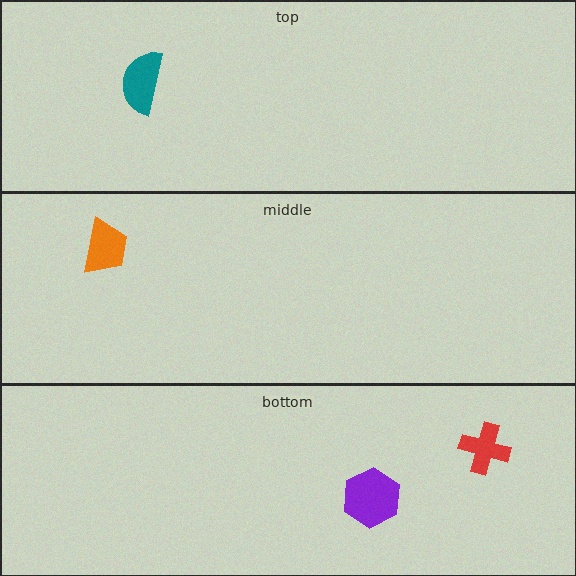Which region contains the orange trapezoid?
The middle region.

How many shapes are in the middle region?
1.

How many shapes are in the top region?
1.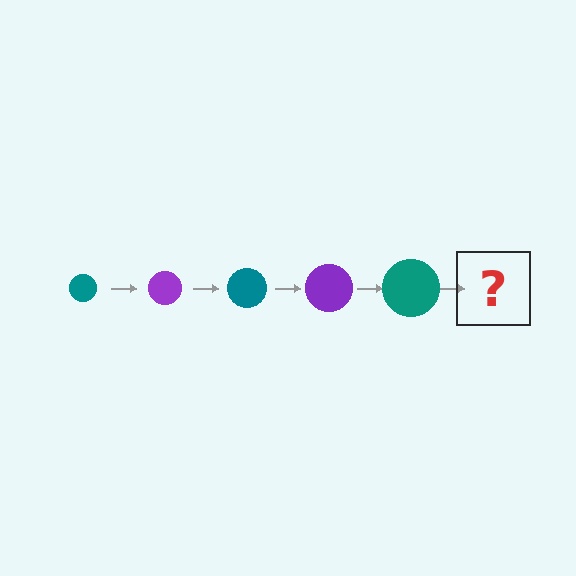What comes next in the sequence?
The next element should be a purple circle, larger than the previous one.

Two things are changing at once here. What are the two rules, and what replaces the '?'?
The two rules are that the circle grows larger each step and the color cycles through teal and purple. The '?' should be a purple circle, larger than the previous one.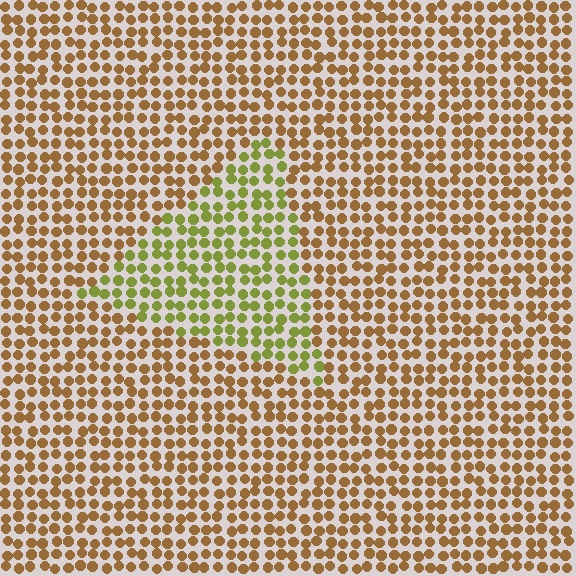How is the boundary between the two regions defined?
The boundary is defined purely by a slight shift in hue (about 44 degrees). Spacing, size, and orientation are identical on both sides.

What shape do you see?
I see a triangle.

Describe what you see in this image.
The image is filled with small brown elements in a uniform arrangement. A triangle-shaped region is visible where the elements are tinted to a slightly different hue, forming a subtle color boundary.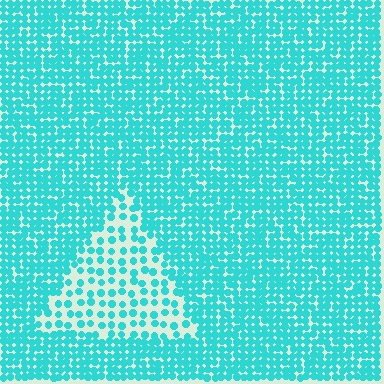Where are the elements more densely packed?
The elements are more densely packed outside the triangle boundary.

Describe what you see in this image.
The image contains small cyan elements arranged at two different densities. A triangle-shaped region is visible where the elements are less densely packed than the surrounding area.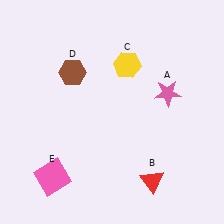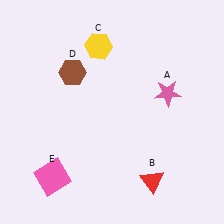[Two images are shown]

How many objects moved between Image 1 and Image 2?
1 object moved between the two images.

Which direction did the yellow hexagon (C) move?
The yellow hexagon (C) moved left.